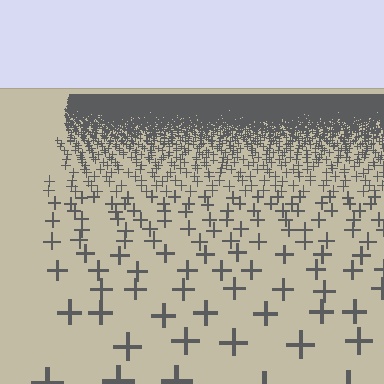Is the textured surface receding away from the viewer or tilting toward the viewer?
The surface is receding away from the viewer. Texture elements get smaller and denser toward the top.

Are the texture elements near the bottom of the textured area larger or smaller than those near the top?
Larger. Near the bottom, elements are closer to the viewer and appear at a bigger on-screen size.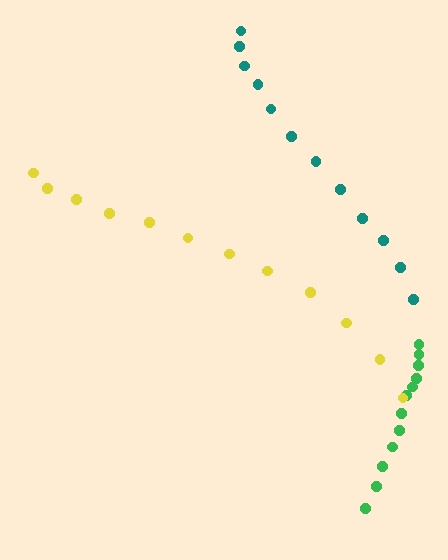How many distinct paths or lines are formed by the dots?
There are 3 distinct paths.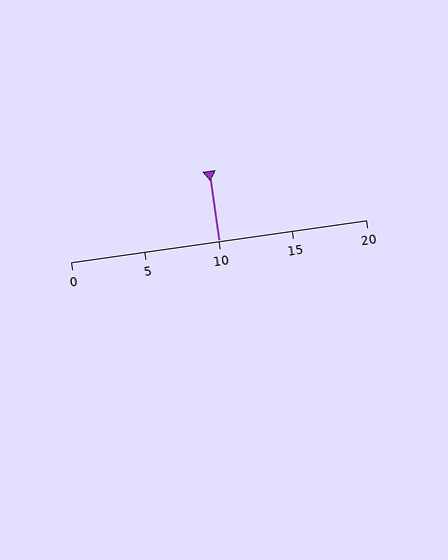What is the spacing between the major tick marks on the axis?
The major ticks are spaced 5 apart.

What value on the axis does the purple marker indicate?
The marker indicates approximately 10.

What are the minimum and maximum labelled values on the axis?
The axis runs from 0 to 20.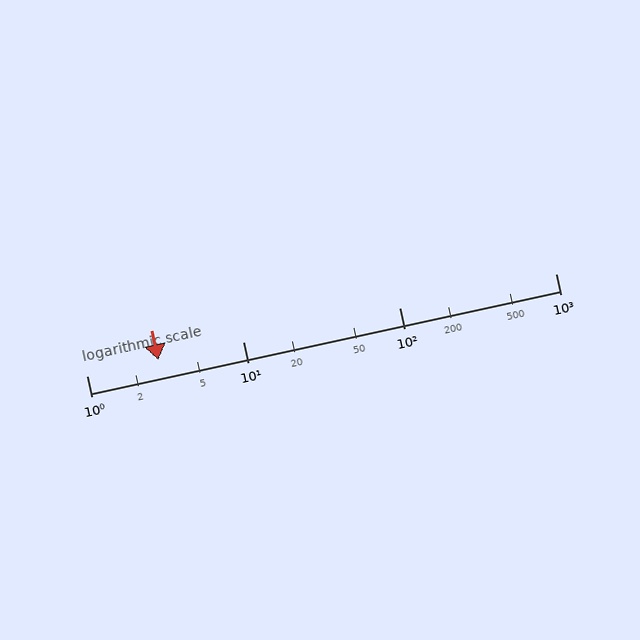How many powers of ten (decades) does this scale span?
The scale spans 3 decades, from 1 to 1000.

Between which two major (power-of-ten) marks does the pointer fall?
The pointer is between 1 and 10.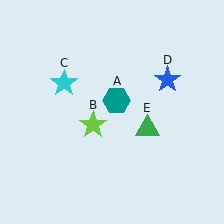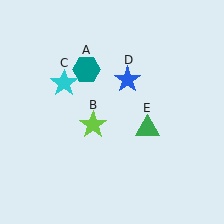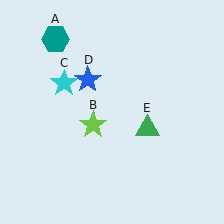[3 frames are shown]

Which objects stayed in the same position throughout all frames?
Lime star (object B) and cyan star (object C) and green triangle (object E) remained stationary.